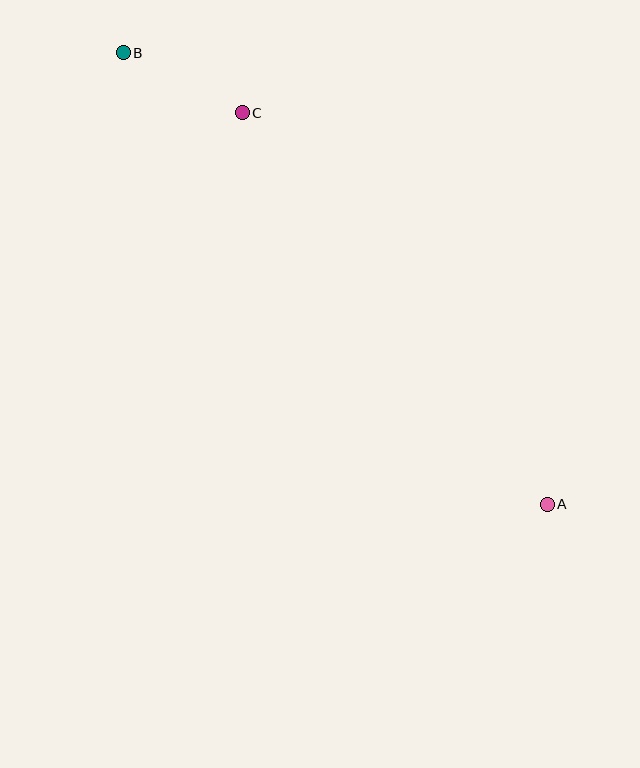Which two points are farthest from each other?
Points A and B are farthest from each other.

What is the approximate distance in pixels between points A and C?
The distance between A and C is approximately 496 pixels.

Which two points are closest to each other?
Points B and C are closest to each other.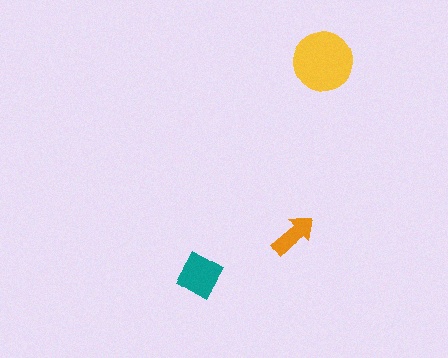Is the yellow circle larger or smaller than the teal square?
Larger.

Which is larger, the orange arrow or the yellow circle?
The yellow circle.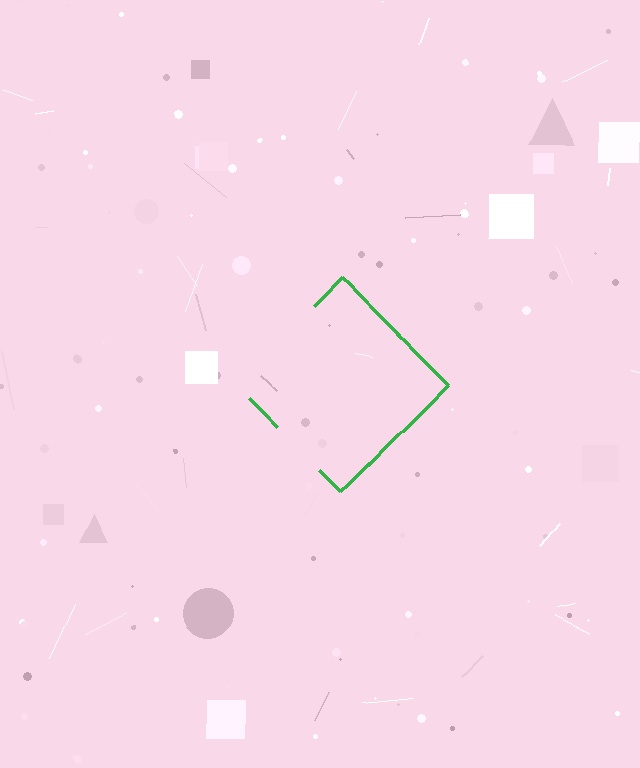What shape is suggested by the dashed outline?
The dashed outline suggests a diamond.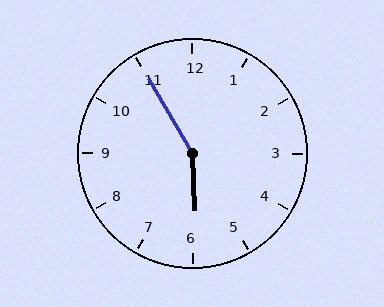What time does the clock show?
5:55.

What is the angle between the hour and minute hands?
Approximately 152 degrees.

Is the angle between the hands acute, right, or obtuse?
It is obtuse.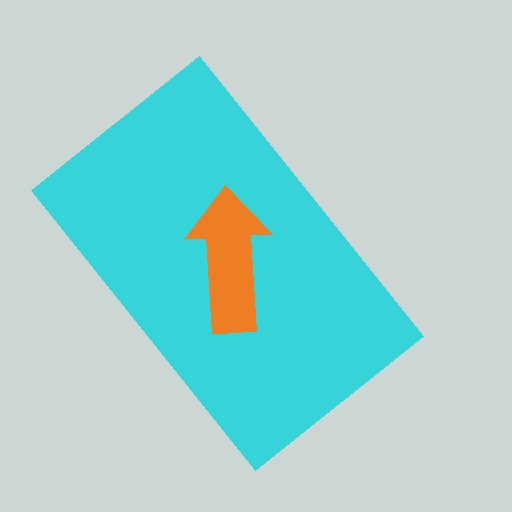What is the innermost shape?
The orange arrow.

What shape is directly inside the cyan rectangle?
The orange arrow.